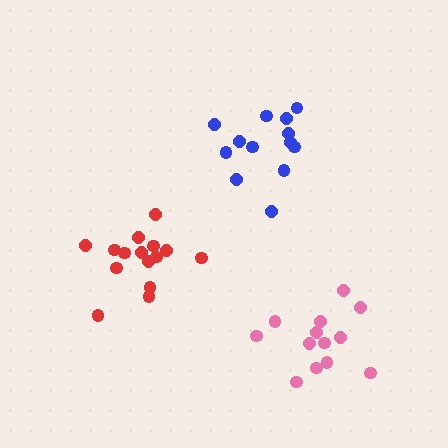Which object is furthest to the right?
The pink cluster is rightmost.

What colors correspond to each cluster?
The clusters are colored: pink, blue, red.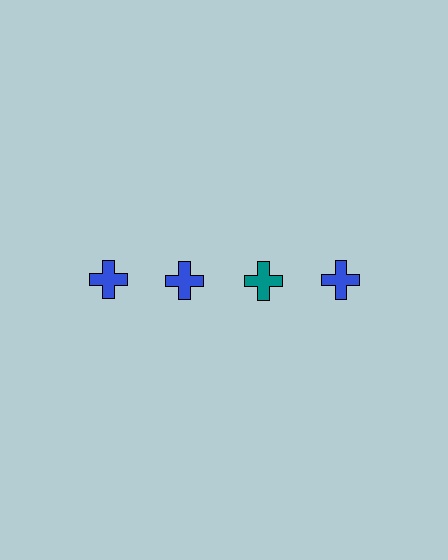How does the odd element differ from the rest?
It has a different color: teal instead of blue.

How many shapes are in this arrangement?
There are 4 shapes arranged in a grid pattern.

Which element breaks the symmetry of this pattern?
The teal cross in the top row, center column breaks the symmetry. All other shapes are blue crosses.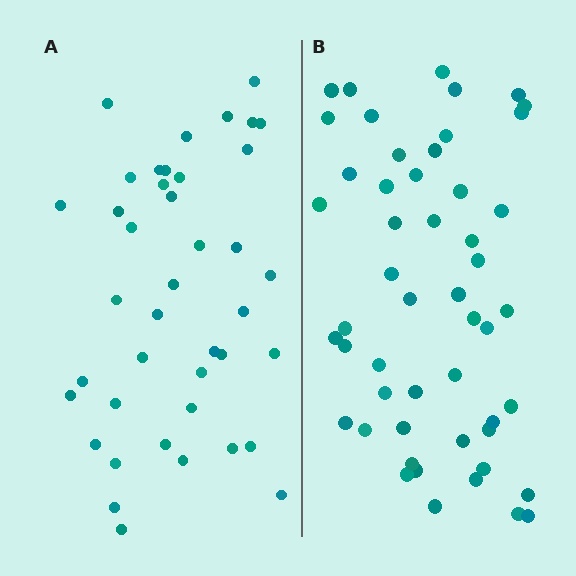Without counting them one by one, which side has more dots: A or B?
Region B (the right region) has more dots.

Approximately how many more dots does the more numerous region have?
Region B has roughly 10 or so more dots than region A.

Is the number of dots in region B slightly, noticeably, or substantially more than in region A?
Region B has only slightly more — the two regions are fairly close. The ratio is roughly 1.2 to 1.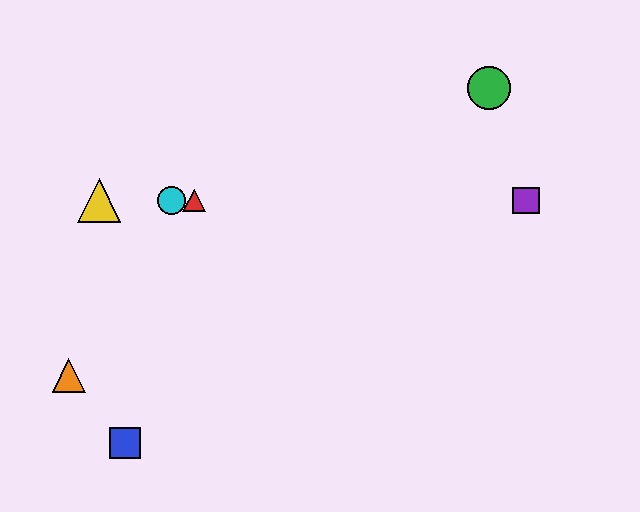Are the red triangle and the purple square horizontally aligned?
Yes, both are at y≈201.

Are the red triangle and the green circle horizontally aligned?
No, the red triangle is at y≈201 and the green circle is at y≈88.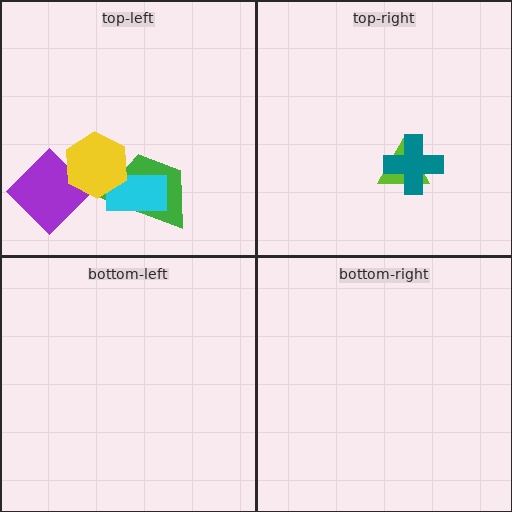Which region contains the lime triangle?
The top-right region.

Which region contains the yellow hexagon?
The top-left region.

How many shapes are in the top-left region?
4.